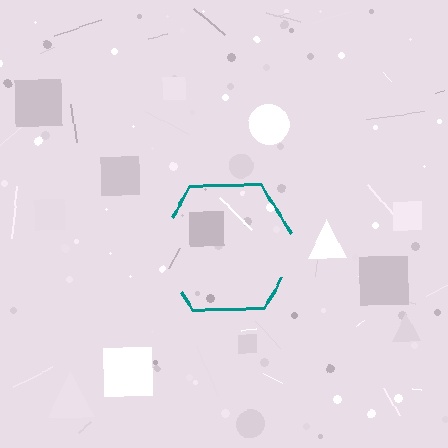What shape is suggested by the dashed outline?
The dashed outline suggests a hexagon.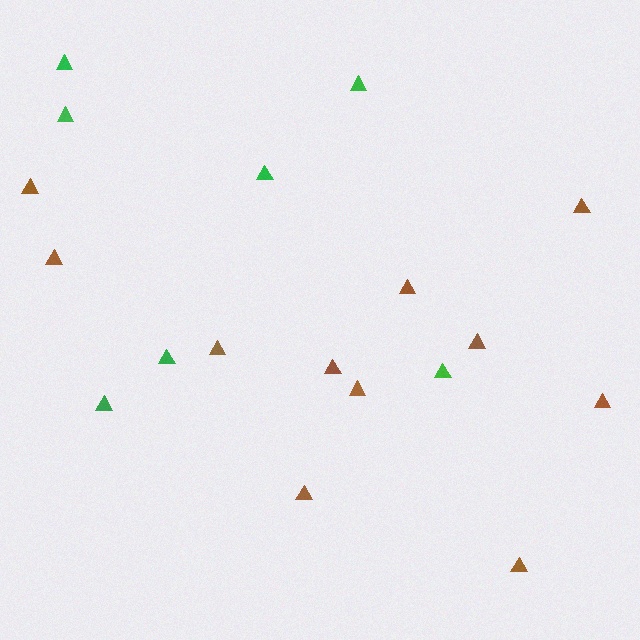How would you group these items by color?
There are 2 groups: one group of brown triangles (11) and one group of green triangles (7).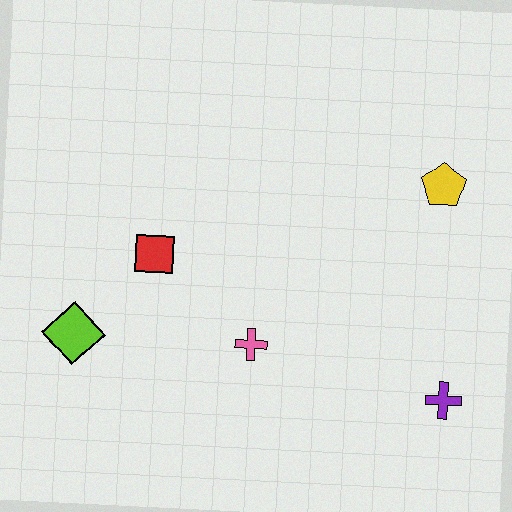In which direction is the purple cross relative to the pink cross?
The purple cross is to the right of the pink cross.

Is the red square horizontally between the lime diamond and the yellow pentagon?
Yes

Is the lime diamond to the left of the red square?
Yes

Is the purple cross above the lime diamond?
No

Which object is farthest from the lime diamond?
The yellow pentagon is farthest from the lime diamond.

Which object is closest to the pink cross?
The red square is closest to the pink cross.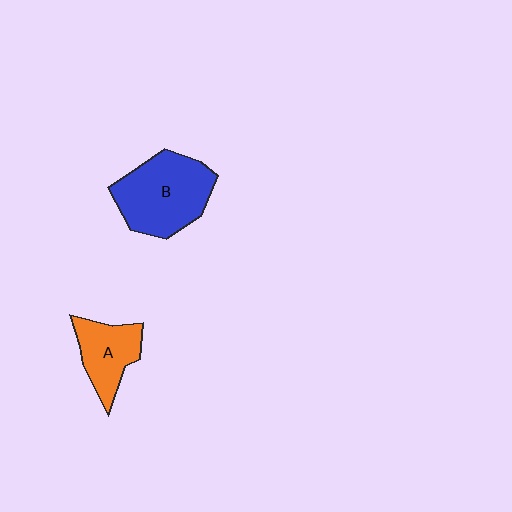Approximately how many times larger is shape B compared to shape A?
Approximately 1.6 times.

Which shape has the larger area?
Shape B (blue).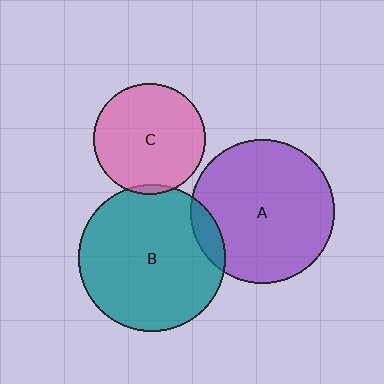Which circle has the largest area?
Circle B (teal).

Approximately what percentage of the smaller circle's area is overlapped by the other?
Approximately 10%.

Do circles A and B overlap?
Yes.